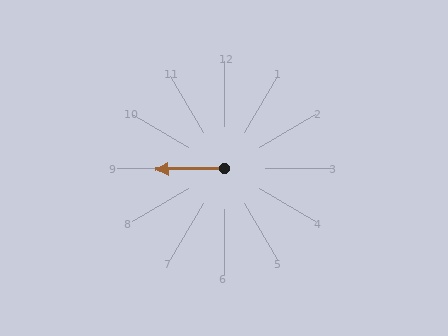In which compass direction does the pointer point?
West.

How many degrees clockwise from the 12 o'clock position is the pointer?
Approximately 269 degrees.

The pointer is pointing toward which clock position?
Roughly 9 o'clock.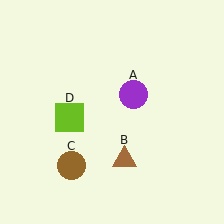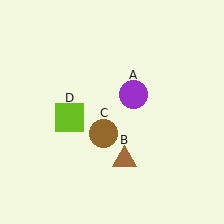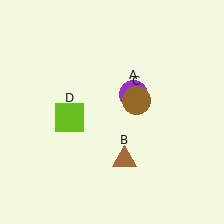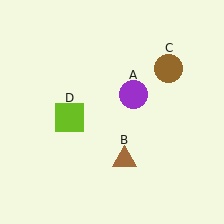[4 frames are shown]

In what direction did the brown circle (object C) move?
The brown circle (object C) moved up and to the right.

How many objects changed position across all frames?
1 object changed position: brown circle (object C).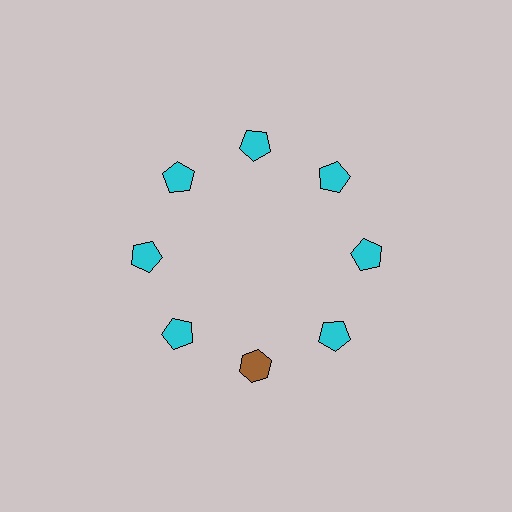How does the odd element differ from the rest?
It differs in both color (brown instead of cyan) and shape (hexagon instead of pentagon).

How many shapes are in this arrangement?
There are 8 shapes arranged in a ring pattern.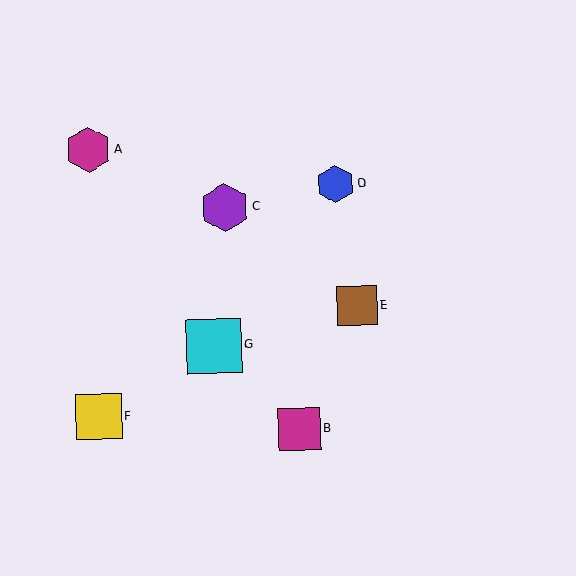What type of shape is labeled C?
Shape C is a purple hexagon.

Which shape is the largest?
The cyan square (labeled G) is the largest.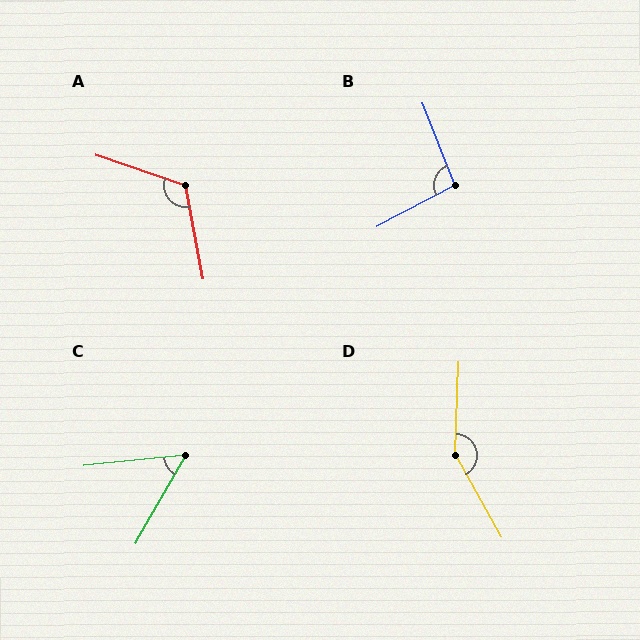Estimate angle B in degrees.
Approximately 97 degrees.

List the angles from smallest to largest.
C (54°), B (97°), A (119°), D (149°).